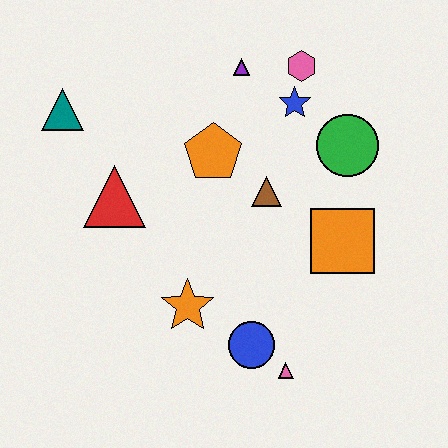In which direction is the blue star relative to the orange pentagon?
The blue star is to the right of the orange pentagon.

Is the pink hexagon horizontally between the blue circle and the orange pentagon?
No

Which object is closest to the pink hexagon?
The blue star is closest to the pink hexagon.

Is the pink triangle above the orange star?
No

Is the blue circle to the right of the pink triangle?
No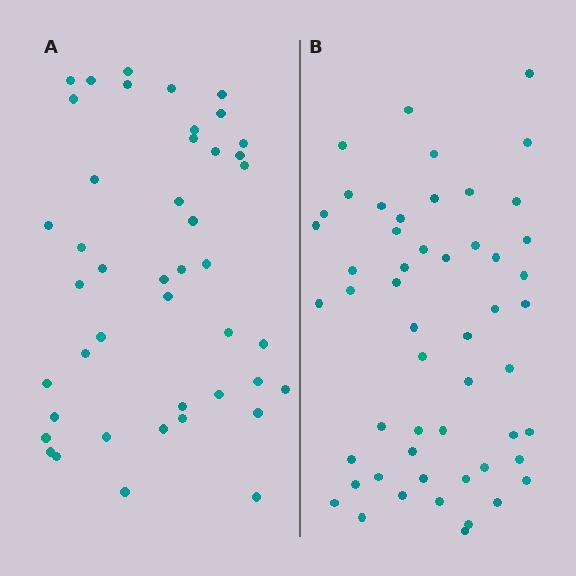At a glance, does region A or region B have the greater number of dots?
Region B (the right region) has more dots.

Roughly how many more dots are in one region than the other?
Region B has roughly 8 or so more dots than region A.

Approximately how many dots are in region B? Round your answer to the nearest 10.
About 50 dots. (The exact count is 53, which rounds to 50.)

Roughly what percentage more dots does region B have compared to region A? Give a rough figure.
About 20% more.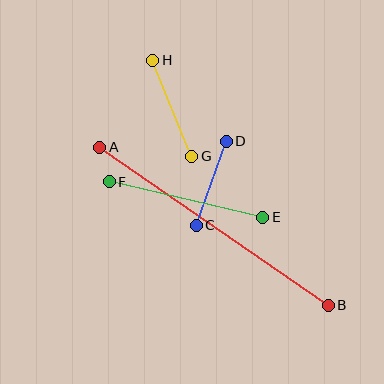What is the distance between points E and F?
The distance is approximately 158 pixels.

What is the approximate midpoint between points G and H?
The midpoint is at approximately (172, 108) pixels.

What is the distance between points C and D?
The distance is approximately 89 pixels.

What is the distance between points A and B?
The distance is approximately 278 pixels.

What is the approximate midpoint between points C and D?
The midpoint is at approximately (211, 183) pixels.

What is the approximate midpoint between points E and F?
The midpoint is at approximately (186, 200) pixels.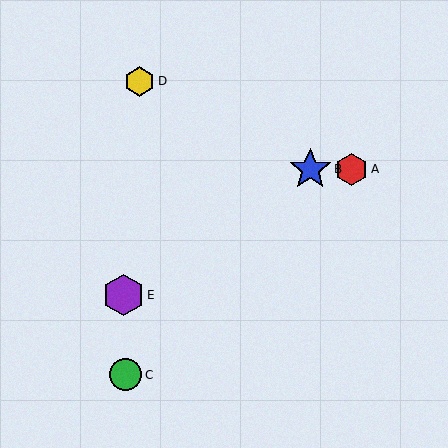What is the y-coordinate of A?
Object A is at y≈169.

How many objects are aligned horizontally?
2 objects (A, B) are aligned horizontally.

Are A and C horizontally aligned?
No, A is at y≈169 and C is at y≈375.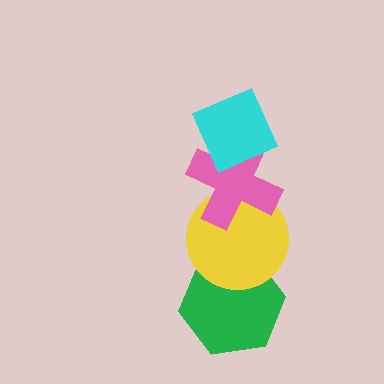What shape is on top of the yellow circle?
The pink cross is on top of the yellow circle.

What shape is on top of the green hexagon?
The yellow circle is on top of the green hexagon.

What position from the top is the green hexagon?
The green hexagon is 4th from the top.